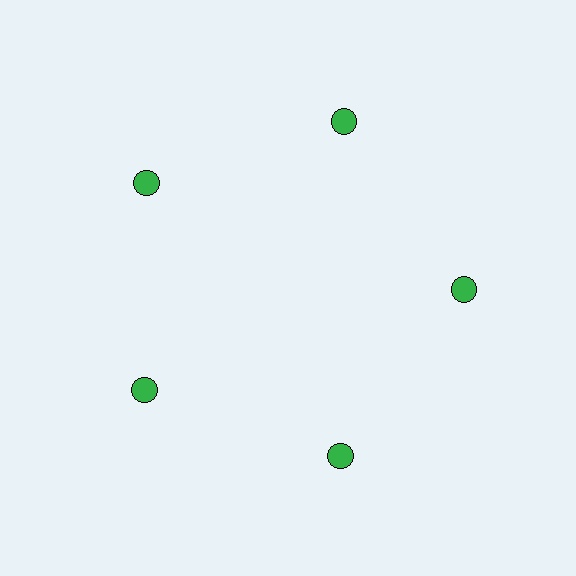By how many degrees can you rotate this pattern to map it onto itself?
The pattern maps onto itself every 72 degrees of rotation.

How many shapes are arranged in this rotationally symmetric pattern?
There are 5 shapes, arranged in 5 groups of 1.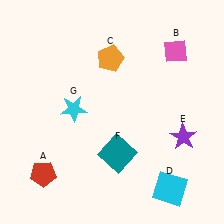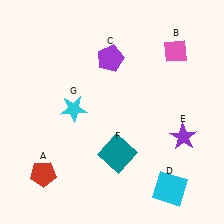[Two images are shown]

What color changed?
The pentagon (C) changed from orange in Image 1 to purple in Image 2.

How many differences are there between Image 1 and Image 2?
There is 1 difference between the two images.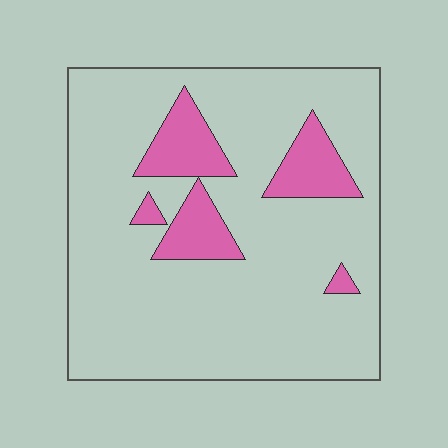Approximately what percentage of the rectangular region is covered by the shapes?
Approximately 15%.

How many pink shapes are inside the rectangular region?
5.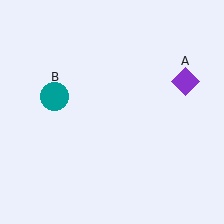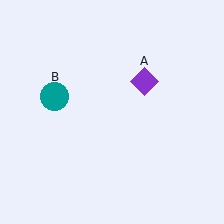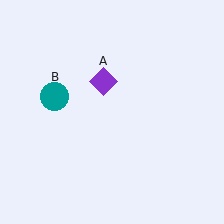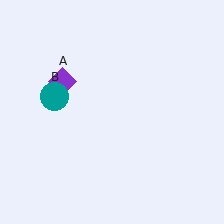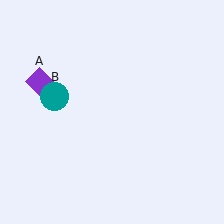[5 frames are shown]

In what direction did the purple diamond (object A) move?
The purple diamond (object A) moved left.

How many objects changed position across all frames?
1 object changed position: purple diamond (object A).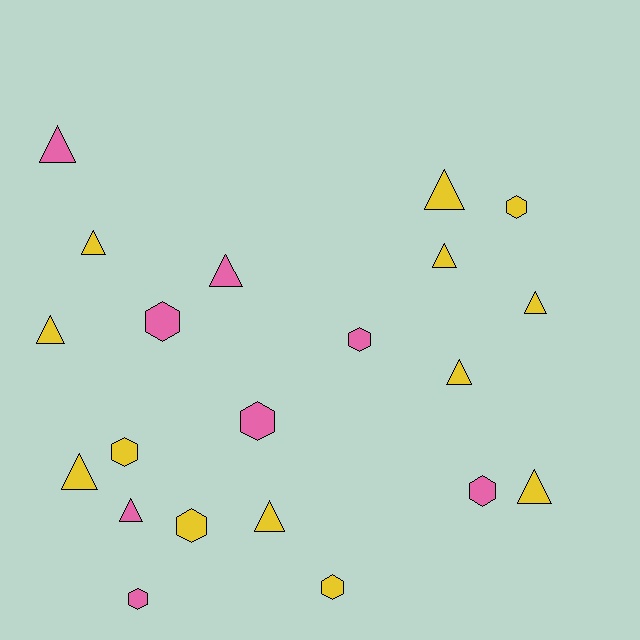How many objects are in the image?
There are 21 objects.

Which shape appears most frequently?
Triangle, with 12 objects.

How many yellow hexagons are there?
There are 4 yellow hexagons.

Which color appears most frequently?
Yellow, with 13 objects.